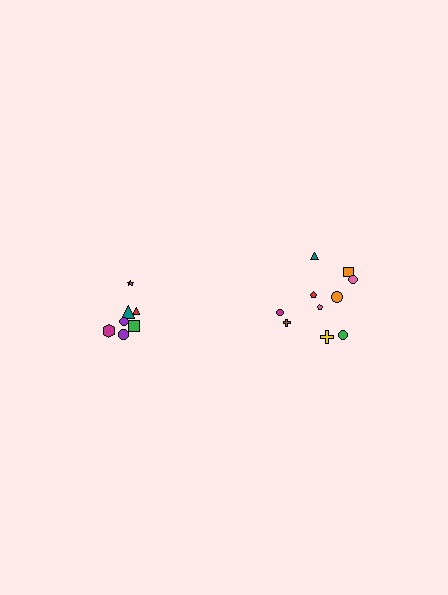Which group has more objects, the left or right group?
The right group.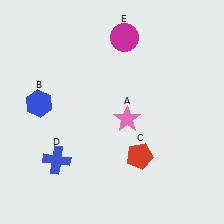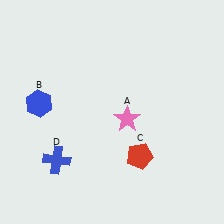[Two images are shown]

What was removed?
The magenta circle (E) was removed in Image 2.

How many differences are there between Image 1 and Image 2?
There is 1 difference between the two images.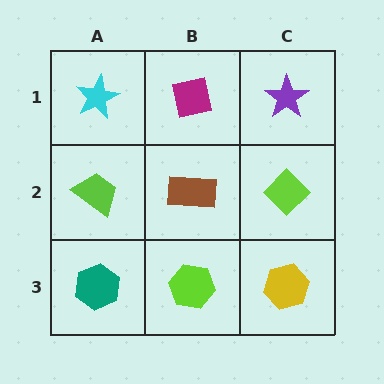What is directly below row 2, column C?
A yellow hexagon.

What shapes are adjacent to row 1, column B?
A brown rectangle (row 2, column B), a cyan star (row 1, column A), a purple star (row 1, column C).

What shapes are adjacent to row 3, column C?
A lime diamond (row 2, column C), a lime hexagon (row 3, column B).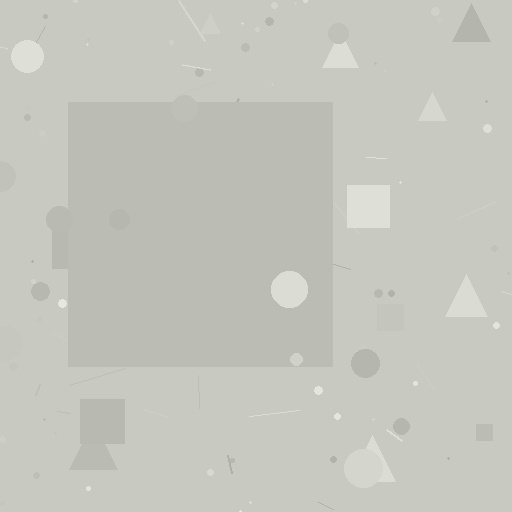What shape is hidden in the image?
A square is hidden in the image.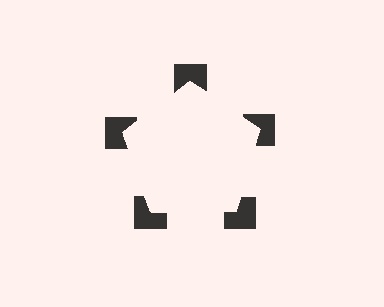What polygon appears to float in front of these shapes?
An illusory pentagon — its edges are inferred from the aligned wedge cuts in the notched squares, not physically drawn.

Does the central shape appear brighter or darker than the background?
It typically appears slightly brighter than the background, even though no actual brightness change is drawn.